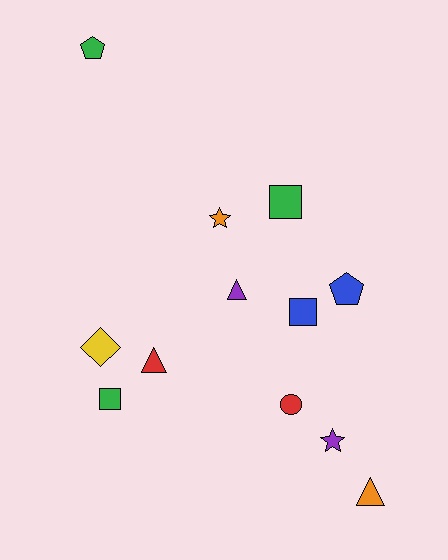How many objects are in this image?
There are 12 objects.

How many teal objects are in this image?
There are no teal objects.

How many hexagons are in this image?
There are no hexagons.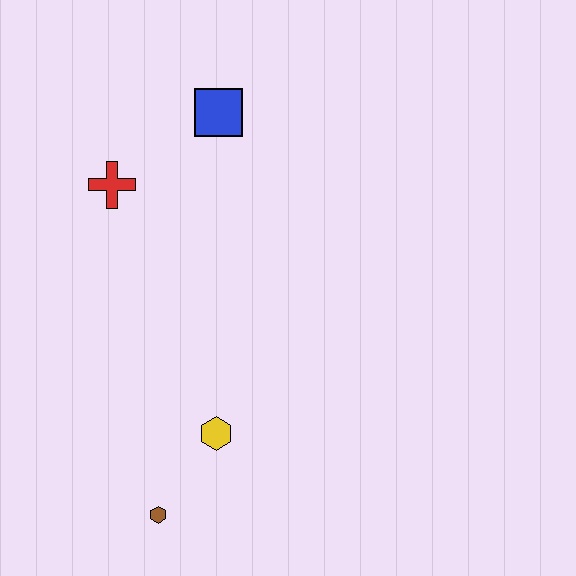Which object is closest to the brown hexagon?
The yellow hexagon is closest to the brown hexagon.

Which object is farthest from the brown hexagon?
The blue square is farthest from the brown hexagon.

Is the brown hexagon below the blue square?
Yes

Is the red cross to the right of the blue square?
No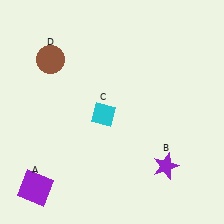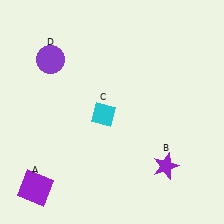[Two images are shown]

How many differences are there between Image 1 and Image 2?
There is 1 difference between the two images.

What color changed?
The circle (D) changed from brown in Image 1 to purple in Image 2.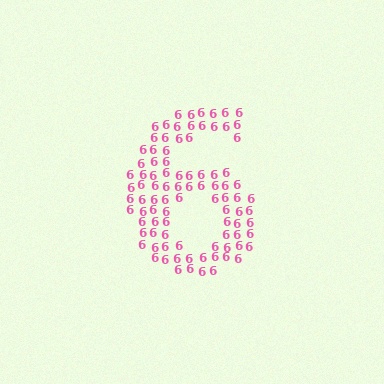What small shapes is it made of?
It is made of small digit 6's.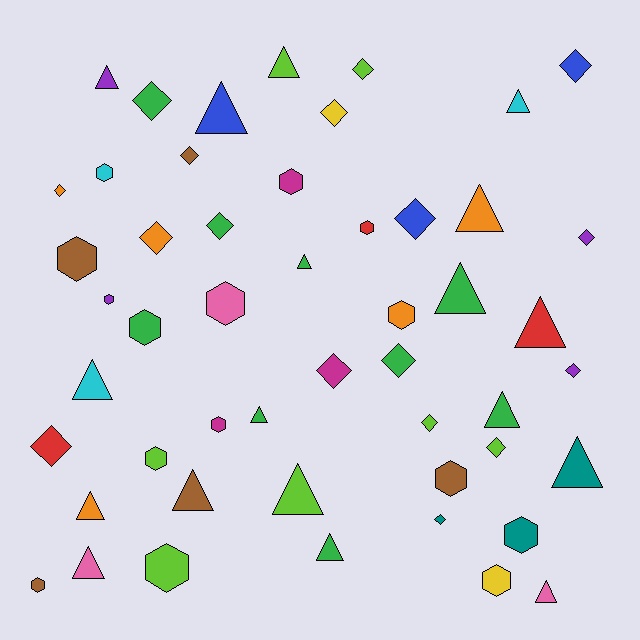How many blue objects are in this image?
There are 3 blue objects.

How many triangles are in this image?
There are 18 triangles.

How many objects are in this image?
There are 50 objects.